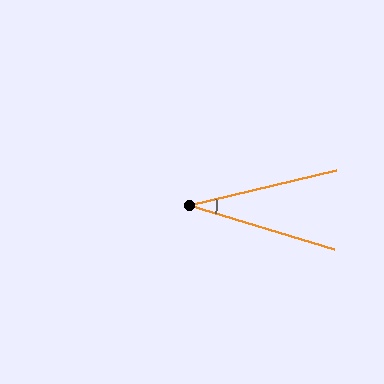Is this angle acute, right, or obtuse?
It is acute.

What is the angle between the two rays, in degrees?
Approximately 31 degrees.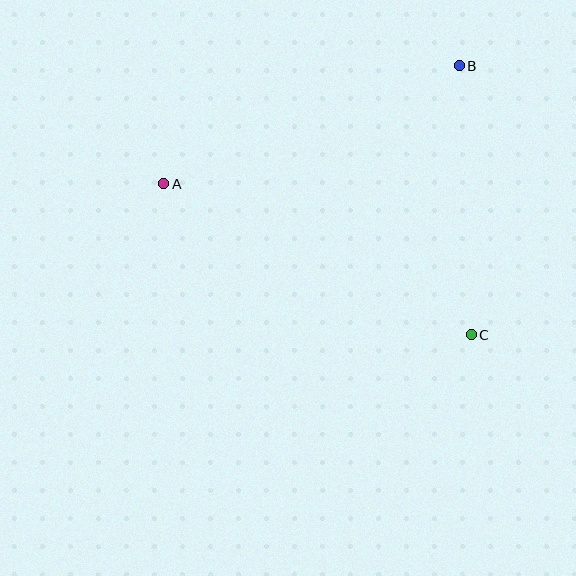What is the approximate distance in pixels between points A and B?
The distance between A and B is approximately 318 pixels.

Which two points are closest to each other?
Points B and C are closest to each other.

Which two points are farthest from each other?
Points A and C are farthest from each other.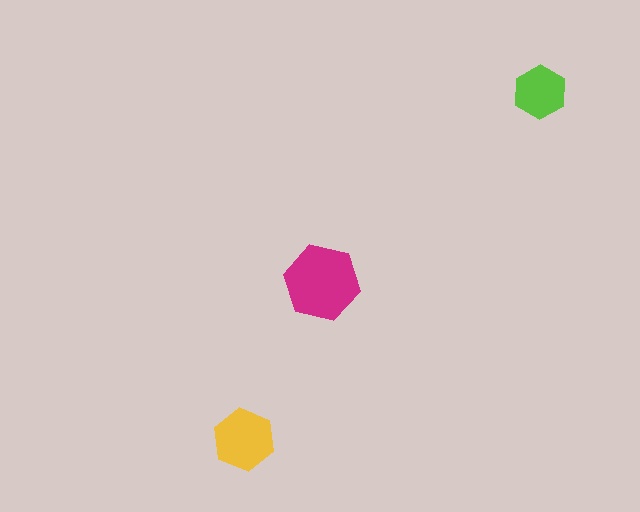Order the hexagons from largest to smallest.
the magenta one, the yellow one, the lime one.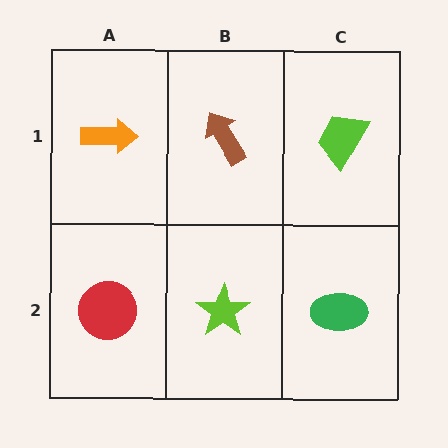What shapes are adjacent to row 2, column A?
An orange arrow (row 1, column A), a lime star (row 2, column B).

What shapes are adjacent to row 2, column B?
A brown arrow (row 1, column B), a red circle (row 2, column A), a green ellipse (row 2, column C).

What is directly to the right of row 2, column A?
A lime star.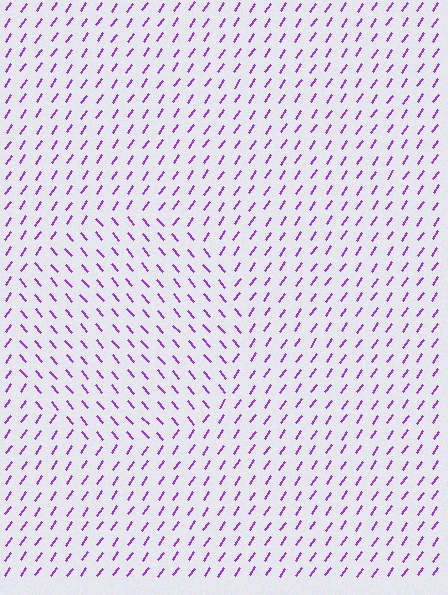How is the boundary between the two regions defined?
The boundary is defined purely by a change in line orientation (approximately 75 degrees difference). All lines are the same color and thickness.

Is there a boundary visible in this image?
Yes, there is a texture boundary formed by a change in line orientation.